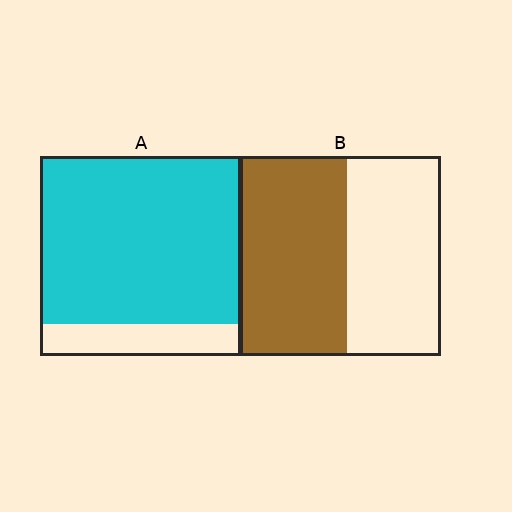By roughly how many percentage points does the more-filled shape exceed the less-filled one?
By roughly 30 percentage points (A over B).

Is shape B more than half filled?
Roughly half.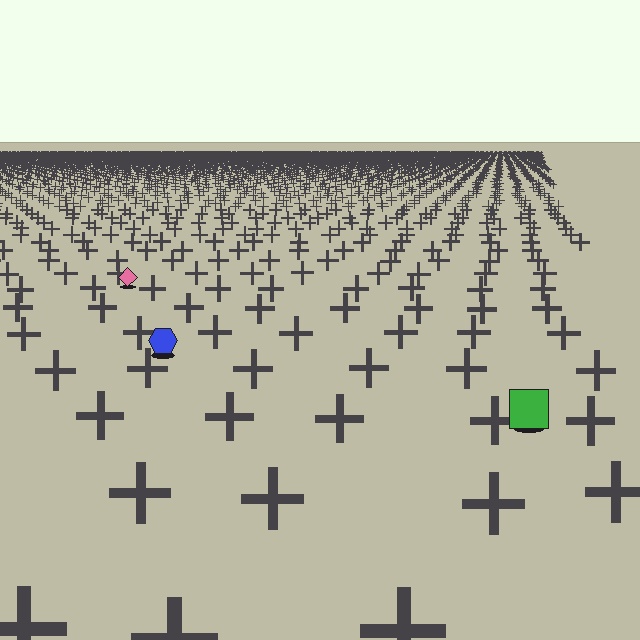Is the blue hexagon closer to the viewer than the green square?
No. The green square is closer — you can tell from the texture gradient: the ground texture is coarser near it.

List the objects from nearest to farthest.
From nearest to farthest: the green square, the blue hexagon, the pink diamond.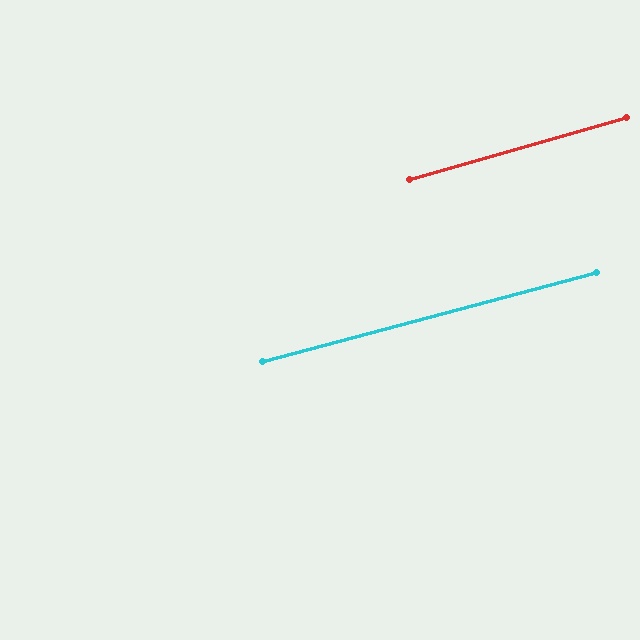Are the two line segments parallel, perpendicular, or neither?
Parallel — their directions differ by only 1.1°.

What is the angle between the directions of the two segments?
Approximately 1 degree.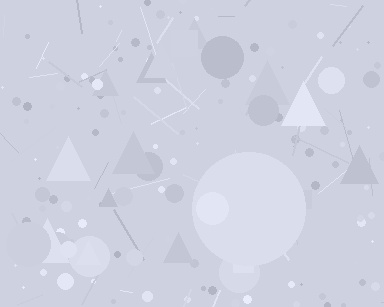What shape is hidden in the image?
A circle is hidden in the image.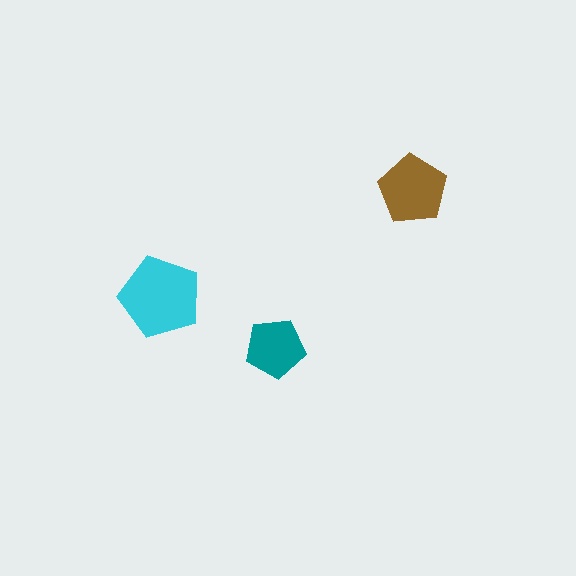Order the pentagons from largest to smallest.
the cyan one, the brown one, the teal one.